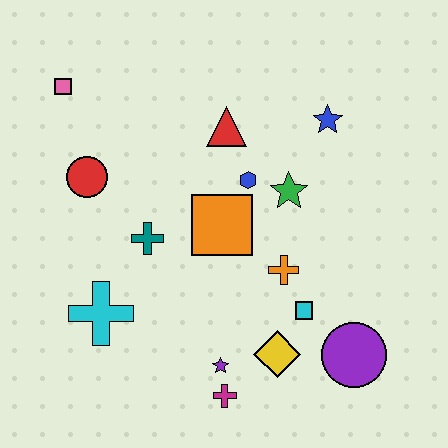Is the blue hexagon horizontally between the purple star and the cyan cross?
No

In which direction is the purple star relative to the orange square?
The purple star is below the orange square.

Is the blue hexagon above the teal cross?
Yes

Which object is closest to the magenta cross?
The purple star is closest to the magenta cross.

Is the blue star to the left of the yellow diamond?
No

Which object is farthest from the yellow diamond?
The pink square is farthest from the yellow diamond.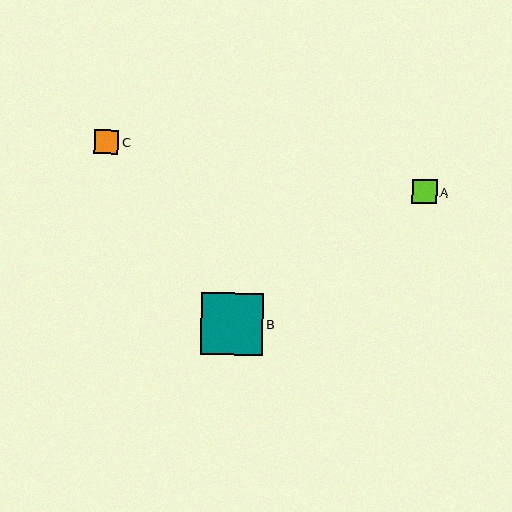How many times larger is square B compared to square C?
Square B is approximately 2.6 times the size of square C.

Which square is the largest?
Square B is the largest with a size of approximately 62 pixels.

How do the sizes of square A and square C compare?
Square A and square C are approximately the same size.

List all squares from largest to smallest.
From largest to smallest: B, A, C.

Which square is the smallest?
Square C is the smallest with a size of approximately 24 pixels.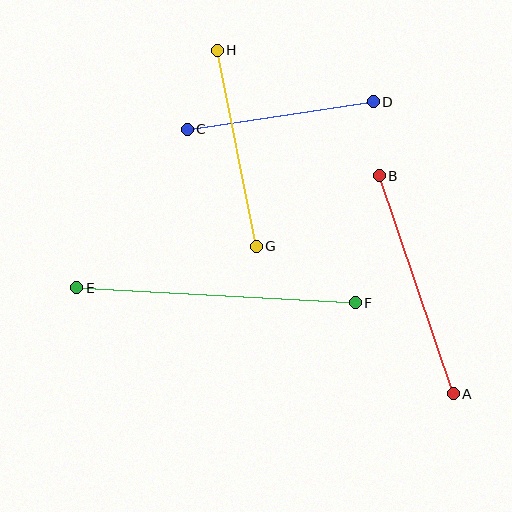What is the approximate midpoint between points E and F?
The midpoint is at approximately (216, 295) pixels.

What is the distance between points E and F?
The distance is approximately 279 pixels.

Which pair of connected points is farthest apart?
Points E and F are farthest apart.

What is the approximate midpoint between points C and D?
The midpoint is at approximately (280, 116) pixels.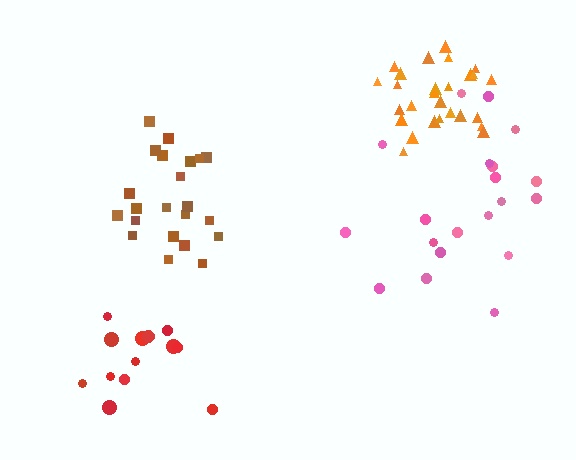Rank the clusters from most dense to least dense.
orange, brown, red, pink.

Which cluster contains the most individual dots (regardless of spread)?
Orange (27).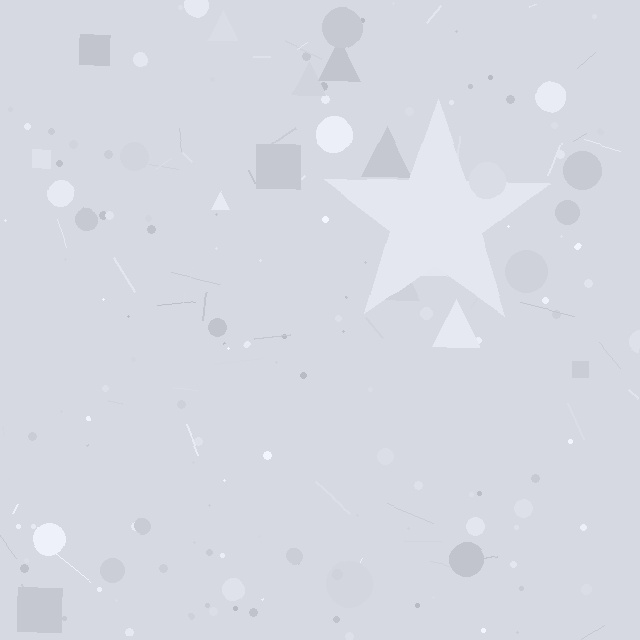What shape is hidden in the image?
A star is hidden in the image.